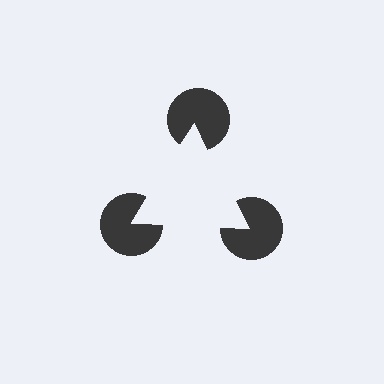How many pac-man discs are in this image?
There are 3 — one at each vertex of the illusory triangle.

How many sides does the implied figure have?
3 sides.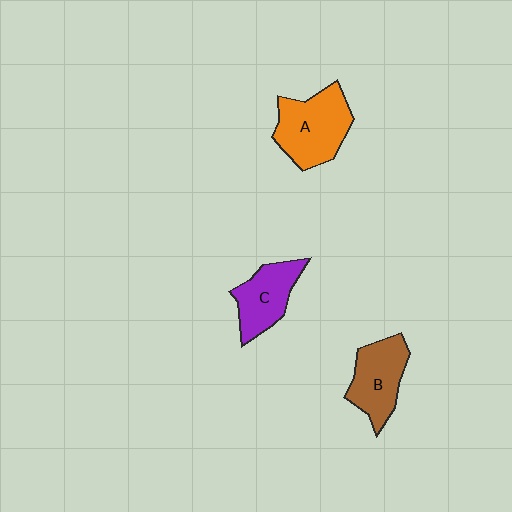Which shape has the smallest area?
Shape C (purple).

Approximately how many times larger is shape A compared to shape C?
Approximately 1.3 times.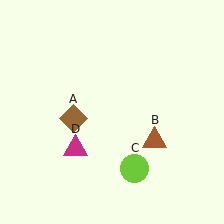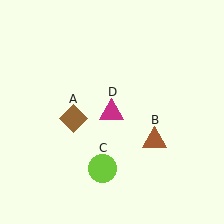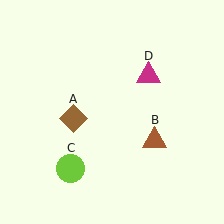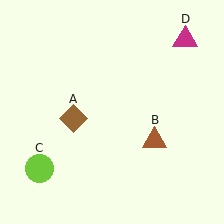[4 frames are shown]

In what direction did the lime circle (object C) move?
The lime circle (object C) moved left.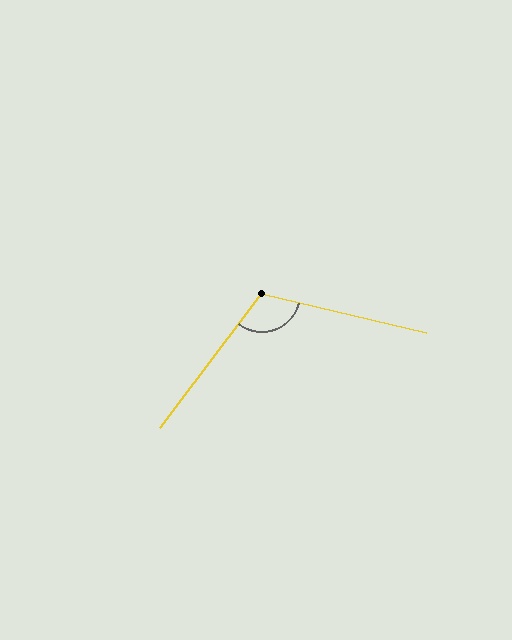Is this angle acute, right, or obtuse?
It is obtuse.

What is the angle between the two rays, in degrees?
Approximately 114 degrees.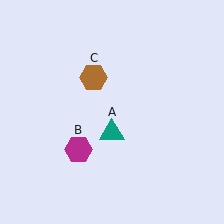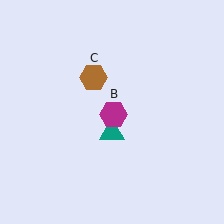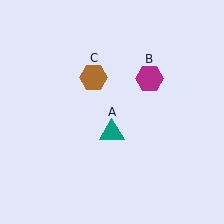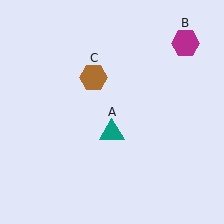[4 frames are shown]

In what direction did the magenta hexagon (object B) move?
The magenta hexagon (object B) moved up and to the right.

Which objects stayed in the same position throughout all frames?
Teal triangle (object A) and brown hexagon (object C) remained stationary.